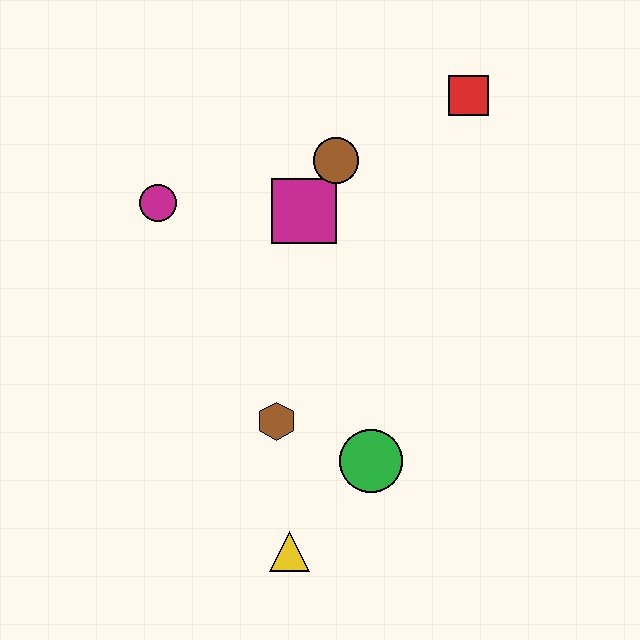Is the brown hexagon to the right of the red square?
No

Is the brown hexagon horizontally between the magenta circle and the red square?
Yes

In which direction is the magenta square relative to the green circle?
The magenta square is above the green circle.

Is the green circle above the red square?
No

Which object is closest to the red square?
The brown circle is closest to the red square.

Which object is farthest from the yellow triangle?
The red square is farthest from the yellow triangle.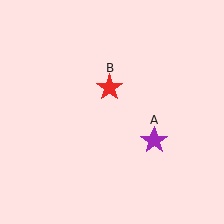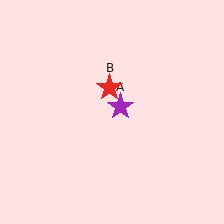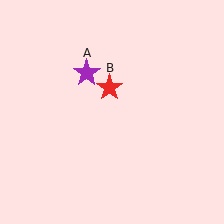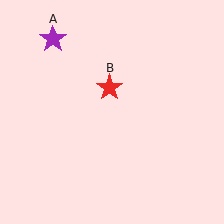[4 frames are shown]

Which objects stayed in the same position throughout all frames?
Red star (object B) remained stationary.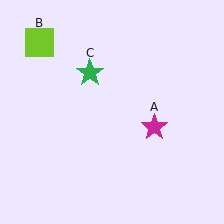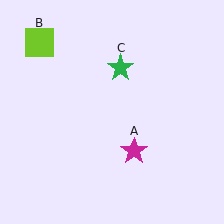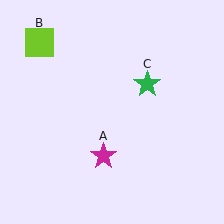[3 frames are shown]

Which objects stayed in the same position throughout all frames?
Lime square (object B) remained stationary.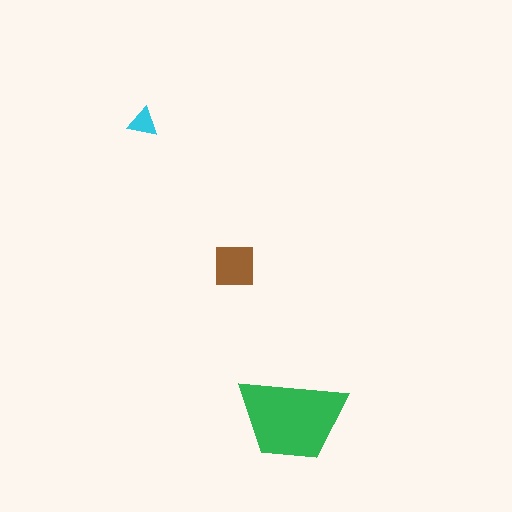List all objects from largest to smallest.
The green trapezoid, the brown square, the cyan triangle.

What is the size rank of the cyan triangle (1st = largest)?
3rd.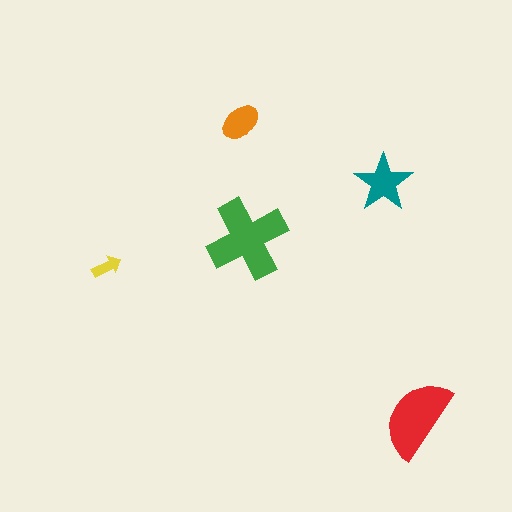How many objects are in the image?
There are 5 objects in the image.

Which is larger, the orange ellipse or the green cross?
The green cross.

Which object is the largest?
The green cross.